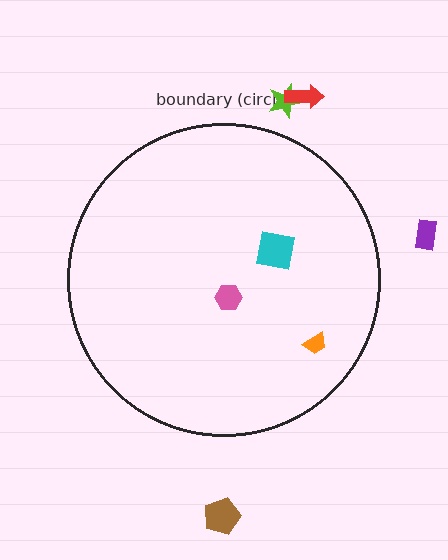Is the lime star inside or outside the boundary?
Outside.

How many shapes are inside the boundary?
3 inside, 4 outside.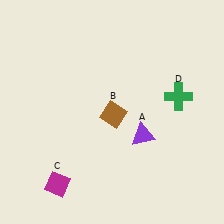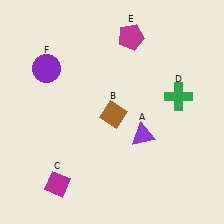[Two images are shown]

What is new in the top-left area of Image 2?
A purple circle (F) was added in the top-left area of Image 2.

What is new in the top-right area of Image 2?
A magenta pentagon (E) was added in the top-right area of Image 2.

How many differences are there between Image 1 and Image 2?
There are 2 differences between the two images.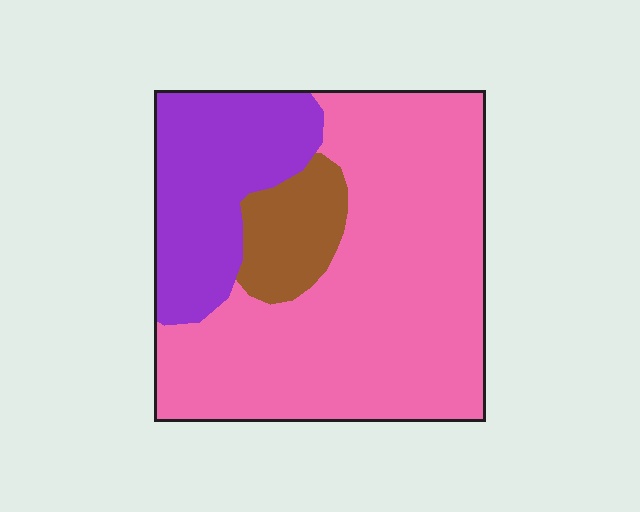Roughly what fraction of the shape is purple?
Purple covers about 25% of the shape.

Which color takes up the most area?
Pink, at roughly 65%.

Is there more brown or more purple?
Purple.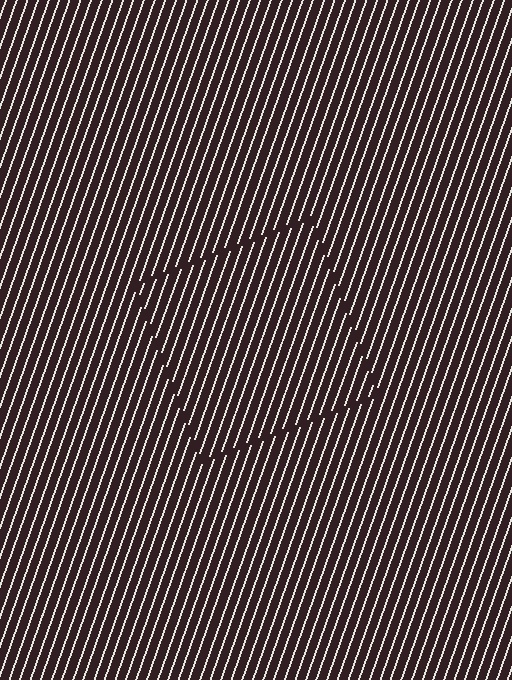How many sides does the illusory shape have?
4 sides — the line-ends trace a square.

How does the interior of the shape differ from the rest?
The interior of the shape contains the same grating, shifted by half a period — the contour is defined by the phase discontinuity where line-ends from the inner and outer gratings abut.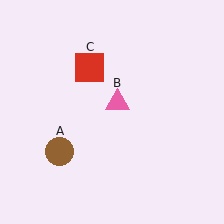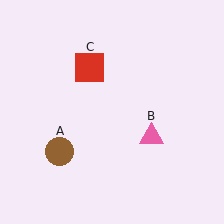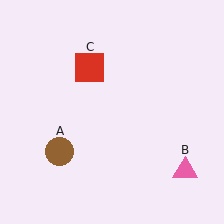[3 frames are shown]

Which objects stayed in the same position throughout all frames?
Brown circle (object A) and red square (object C) remained stationary.